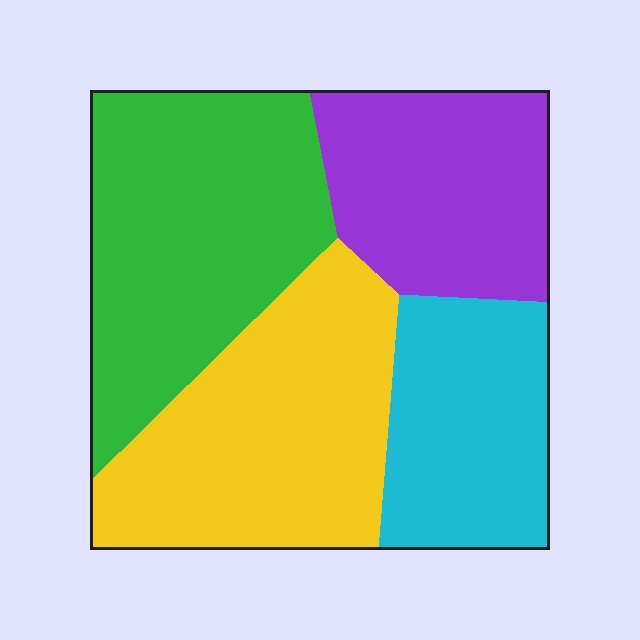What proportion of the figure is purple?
Purple takes up between a sixth and a third of the figure.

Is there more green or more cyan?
Green.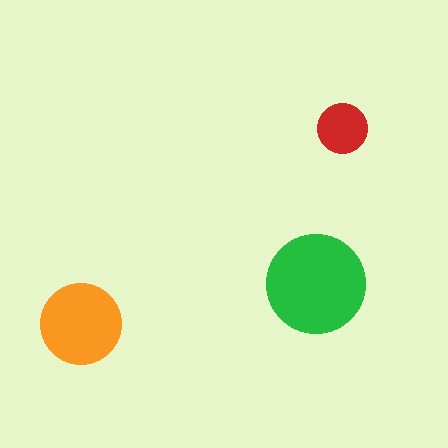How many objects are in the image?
There are 3 objects in the image.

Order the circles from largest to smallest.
the green one, the orange one, the red one.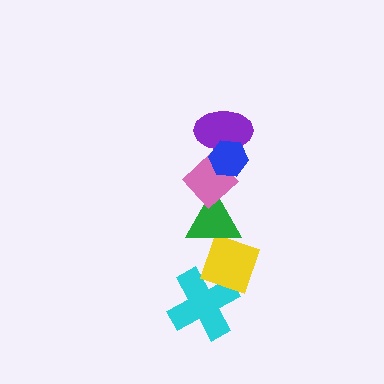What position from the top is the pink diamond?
The pink diamond is 3rd from the top.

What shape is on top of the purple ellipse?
The blue hexagon is on top of the purple ellipse.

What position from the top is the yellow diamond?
The yellow diamond is 5th from the top.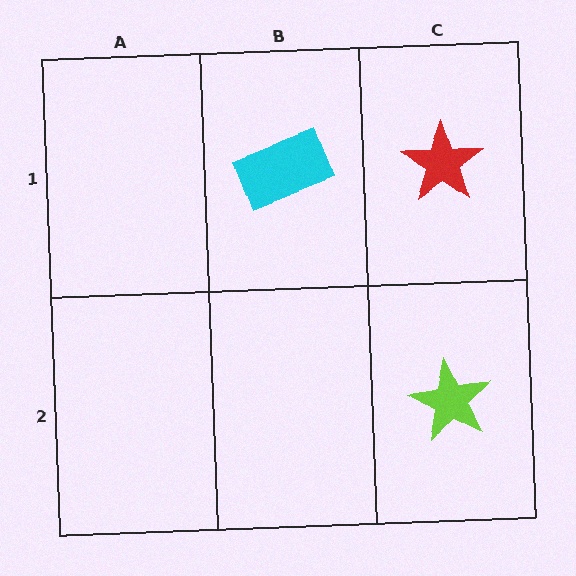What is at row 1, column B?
A cyan rectangle.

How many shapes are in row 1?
2 shapes.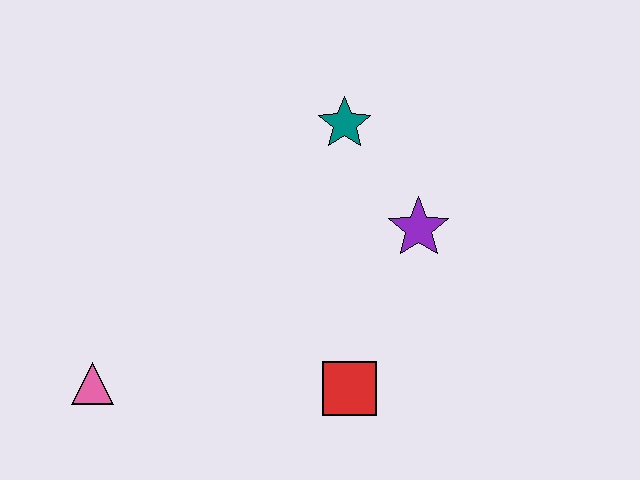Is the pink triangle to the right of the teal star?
No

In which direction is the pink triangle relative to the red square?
The pink triangle is to the left of the red square.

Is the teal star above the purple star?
Yes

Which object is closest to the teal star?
The purple star is closest to the teal star.